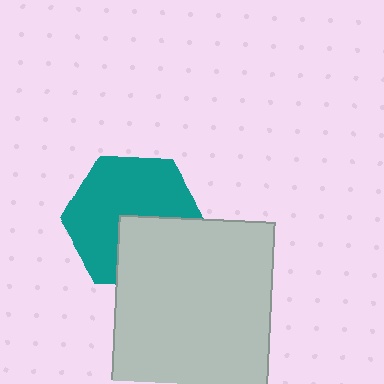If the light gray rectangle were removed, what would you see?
You would see the complete teal hexagon.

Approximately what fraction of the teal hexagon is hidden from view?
Roughly 36% of the teal hexagon is hidden behind the light gray rectangle.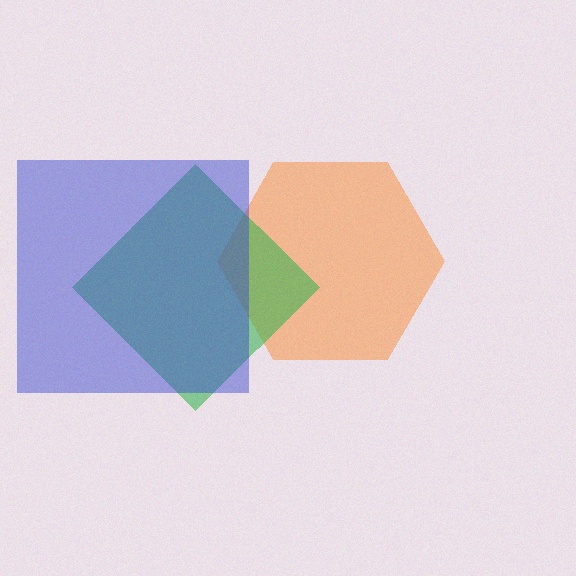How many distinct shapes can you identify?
There are 3 distinct shapes: an orange hexagon, a green diamond, a blue square.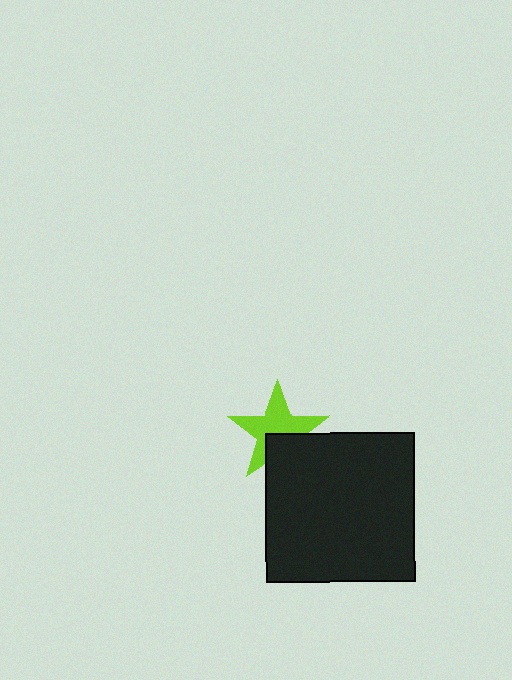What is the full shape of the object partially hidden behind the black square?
The partially hidden object is a lime star.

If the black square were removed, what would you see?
You would see the complete lime star.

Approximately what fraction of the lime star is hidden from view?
Roughly 33% of the lime star is hidden behind the black square.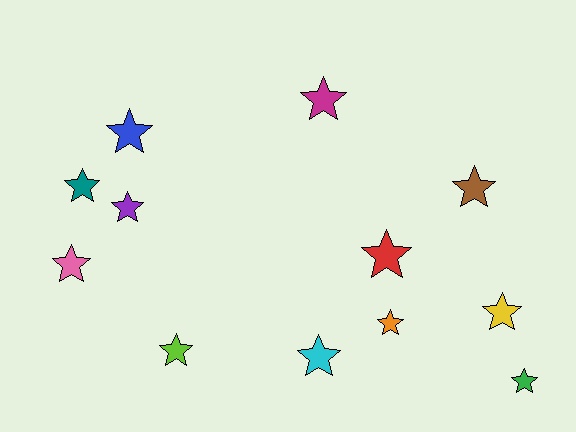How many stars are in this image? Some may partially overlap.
There are 12 stars.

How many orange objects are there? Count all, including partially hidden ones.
There is 1 orange object.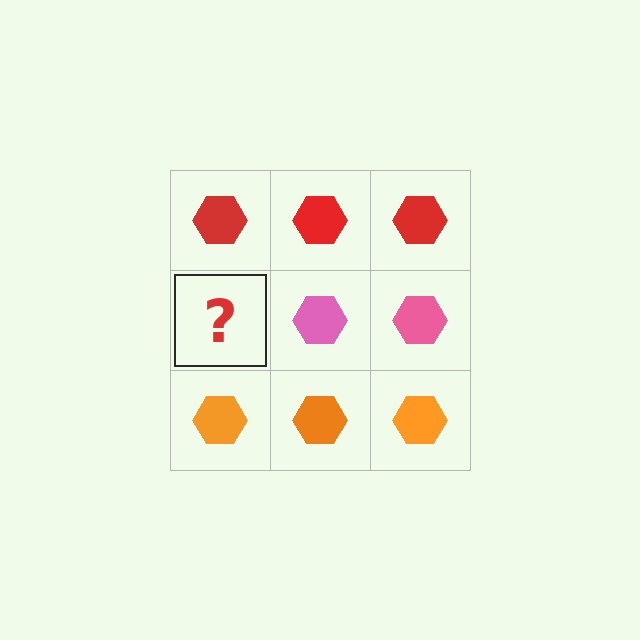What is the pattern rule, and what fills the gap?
The rule is that each row has a consistent color. The gap should be filled with a pink hexagon.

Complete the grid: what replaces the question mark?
The question mark should be replaced with a pink hexagon.